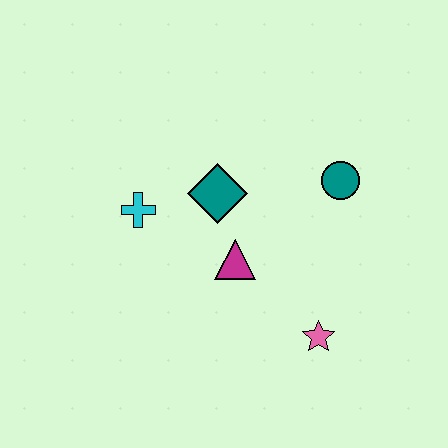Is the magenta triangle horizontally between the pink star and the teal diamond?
Yes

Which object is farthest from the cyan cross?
The pink star is farthest from the cyan cross.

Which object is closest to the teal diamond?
The magenta triangle is closest to the teal diamond.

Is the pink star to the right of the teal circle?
No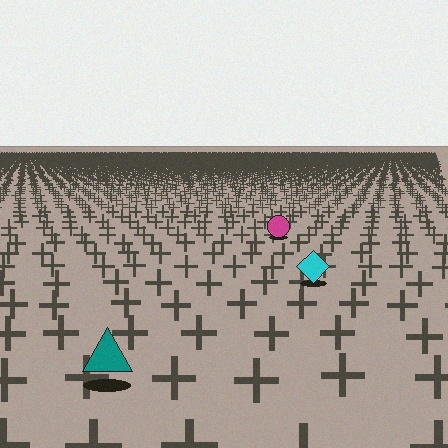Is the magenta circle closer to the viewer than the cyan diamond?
No. The cyan diamond is closer — you can tell from the texture gradient: the ground texture is coarser near it.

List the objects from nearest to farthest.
From nearest to farthest: the teal triangle, the cyan diamond, the magenta circle.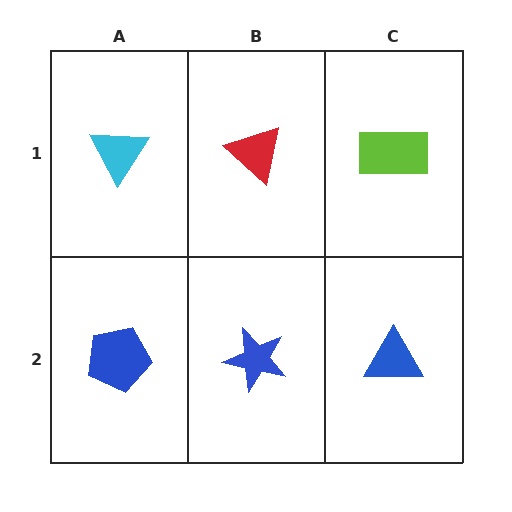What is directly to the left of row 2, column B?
A blue pentagon.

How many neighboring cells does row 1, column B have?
3.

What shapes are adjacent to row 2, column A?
A cyan triangle (row 1, column A), a blue star (row 2, column B).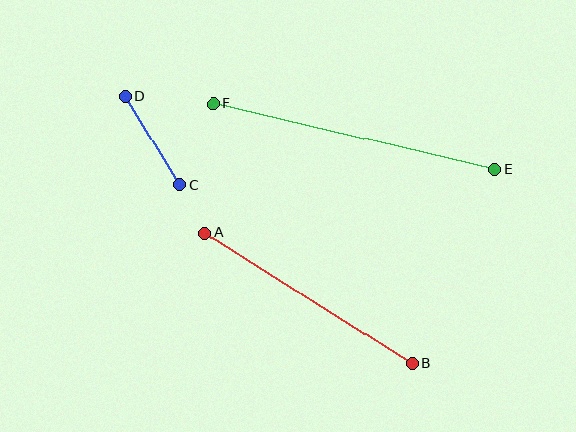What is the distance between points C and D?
The distance is approximately 103 pixels.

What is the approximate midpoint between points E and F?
The midpoint is at approximately (354, 136) pixels.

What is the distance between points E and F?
The distance is approximately 288 pixels.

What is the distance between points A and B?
The distance is approximately 245 pixels.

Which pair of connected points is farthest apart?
Points E and F are farthest apart.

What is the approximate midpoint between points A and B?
The midpoint is at approximately (309, 298) pixels.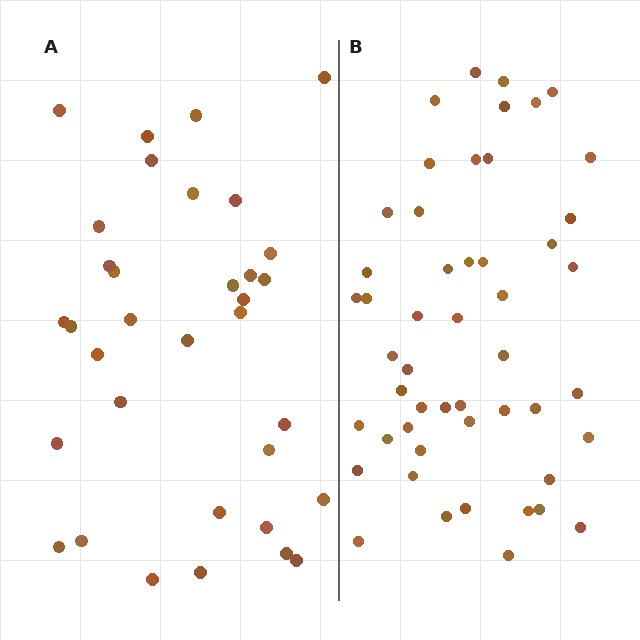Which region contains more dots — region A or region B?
Region B (the right region) has more dots.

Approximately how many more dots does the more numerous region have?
Region B has approximately 15 more dots than region A.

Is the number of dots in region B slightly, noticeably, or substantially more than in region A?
Region B has substantially more. The ratio is roughly 1.5 to 1.